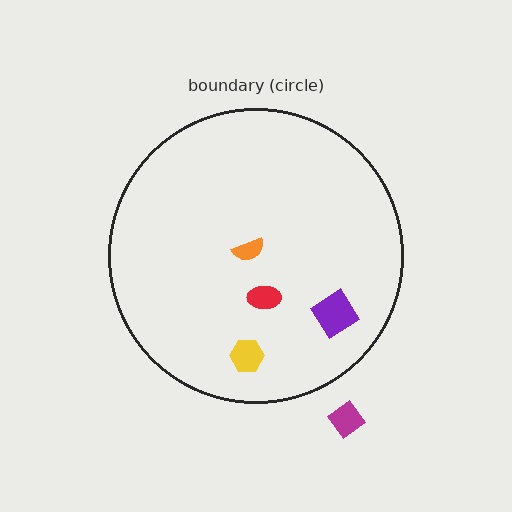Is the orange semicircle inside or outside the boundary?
Inside.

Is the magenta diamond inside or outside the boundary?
Outside.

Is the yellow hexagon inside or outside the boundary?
Inside.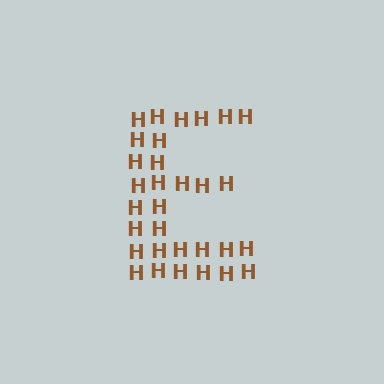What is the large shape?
The large shape is the letter E.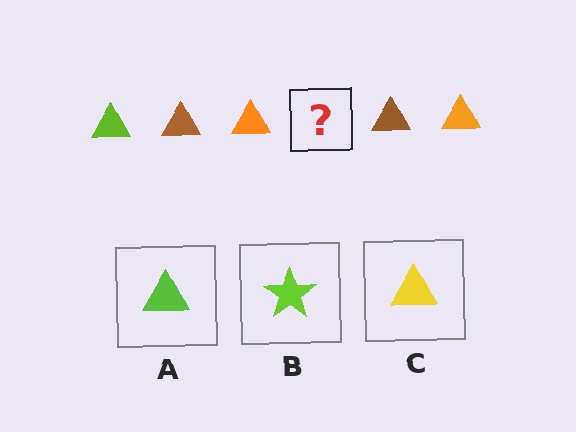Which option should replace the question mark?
Option A.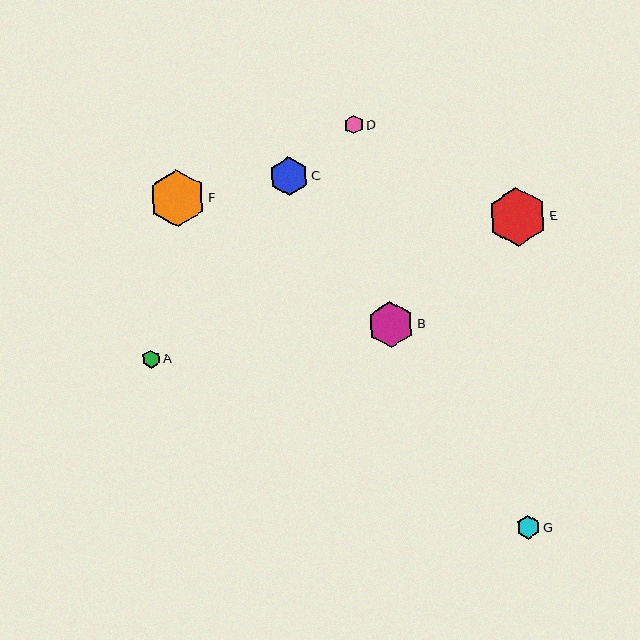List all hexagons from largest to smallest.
From largest to smallest: E, F, B, C, G, D, A.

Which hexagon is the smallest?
Hexagon A is the smallest with a size of approximately 18 pixels.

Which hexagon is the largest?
Hexagon E is the largest with a size of approximately 59 pixels.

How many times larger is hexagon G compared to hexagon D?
Hexagon G is approximately 1.2 times the size of hexagon D.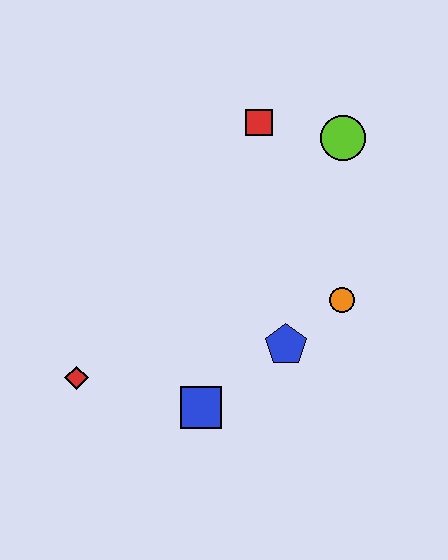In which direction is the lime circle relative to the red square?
The lime circle is to the right of the red square.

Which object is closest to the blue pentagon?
The orange circle is closest to the blue pentagon.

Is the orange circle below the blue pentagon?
No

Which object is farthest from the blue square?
The lime circle is farthest from the blue square.